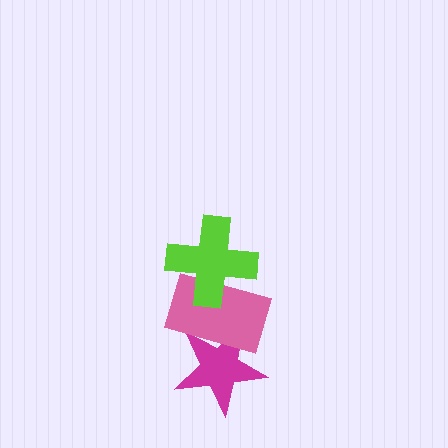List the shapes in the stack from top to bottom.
From top to bottom: the lime cross, the pink rectangle, the magenta star.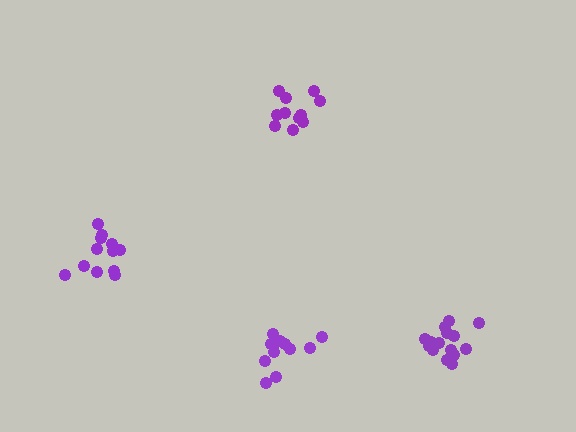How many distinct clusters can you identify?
There are 4 distinct clusters.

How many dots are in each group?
Group 1: 12 dots, Group 2: 13 dots, Group 3: 11 dots, Group 4: 16 dots (52 total).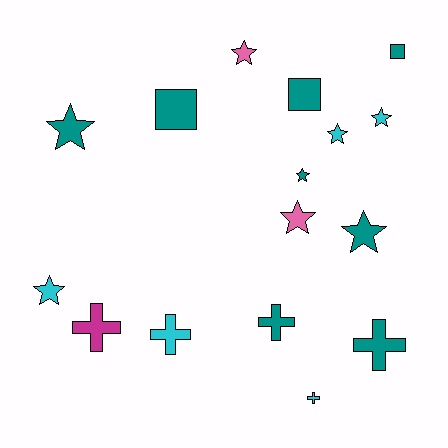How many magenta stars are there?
There are no magenta stars.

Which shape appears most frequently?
Star, with 8 objects.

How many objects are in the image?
There are 16 objects.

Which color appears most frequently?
Teal, with 8 objects.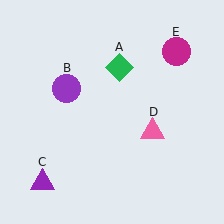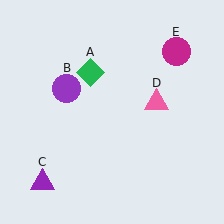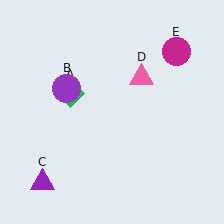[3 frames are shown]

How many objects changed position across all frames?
2 objects changed position: green diamond (object A), pink triangle (object D).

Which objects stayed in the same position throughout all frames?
Purple circle (object B) and purple triangle (object C) and magenta circle (object E) remained stationary.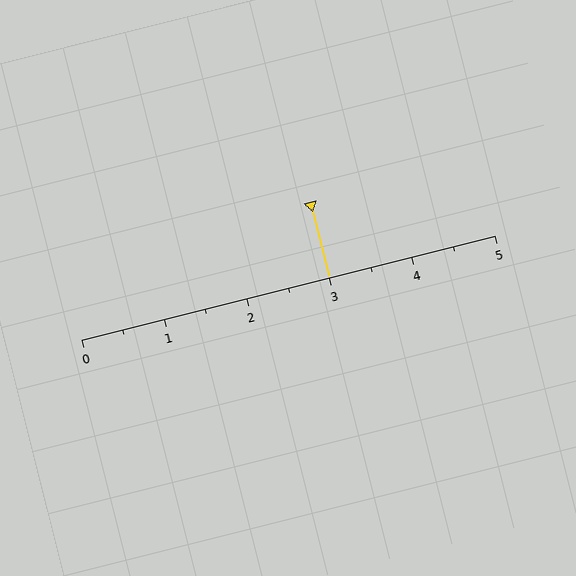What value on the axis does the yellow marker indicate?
The marker indicates approximately 3.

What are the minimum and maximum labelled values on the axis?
The axis runs from 0 to 5.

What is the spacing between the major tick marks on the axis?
The major ticks are spaced 1 apart.